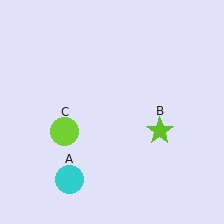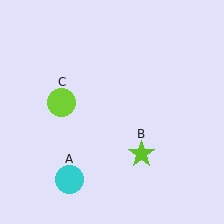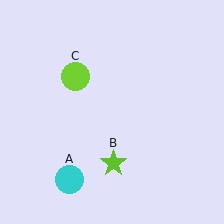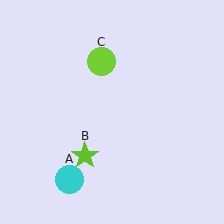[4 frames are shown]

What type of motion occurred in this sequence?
The lime star (object B), lime circle (object C) rotated clockwise around the center of the scene.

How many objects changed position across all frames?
2 objects changed position: lime star (object B), lime circle (object C).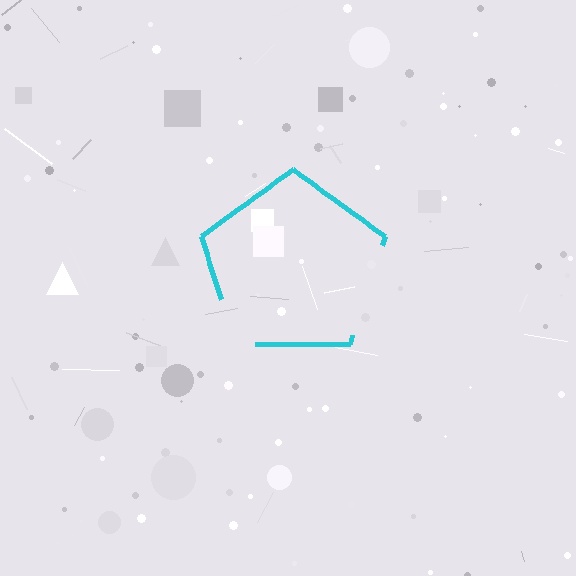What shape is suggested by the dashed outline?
The dashed outline suggests a pentagon.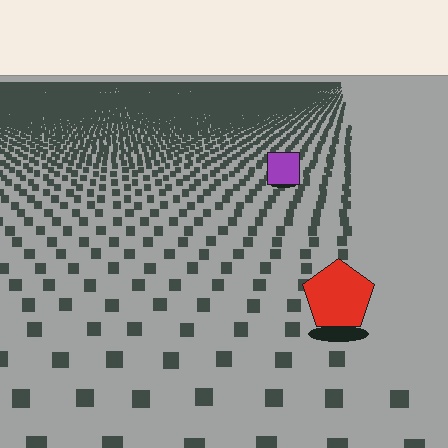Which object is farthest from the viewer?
The purple square is farthest from the viewer. It appears smaller and the ground texture around it is denser.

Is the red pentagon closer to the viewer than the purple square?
Yes. The red pentagon is closer — you can tell from the texture gradient: the ground texture is coarser near it.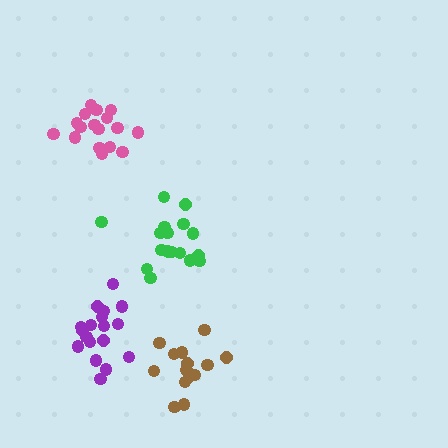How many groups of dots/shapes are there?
There are 4 groups.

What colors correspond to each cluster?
The clusters are colored: green, pink, purple, brown.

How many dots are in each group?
Group 1: 17 dots, Group 2: 17 dots, Group 3: 18 dots, Group 4: 14 dots (66 total).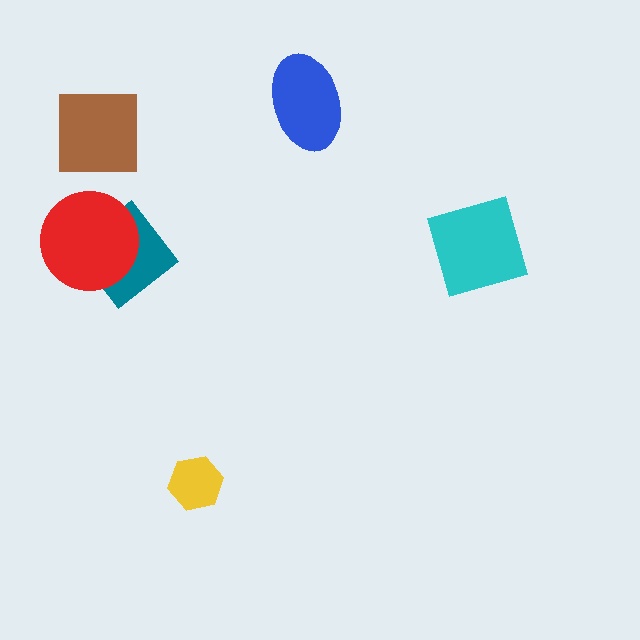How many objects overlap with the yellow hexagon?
0 objects overlap with the yellow hexagon.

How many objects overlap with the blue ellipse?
0 objects overlap with the blue ellipse.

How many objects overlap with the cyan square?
0 objects overlap with the cyan square.